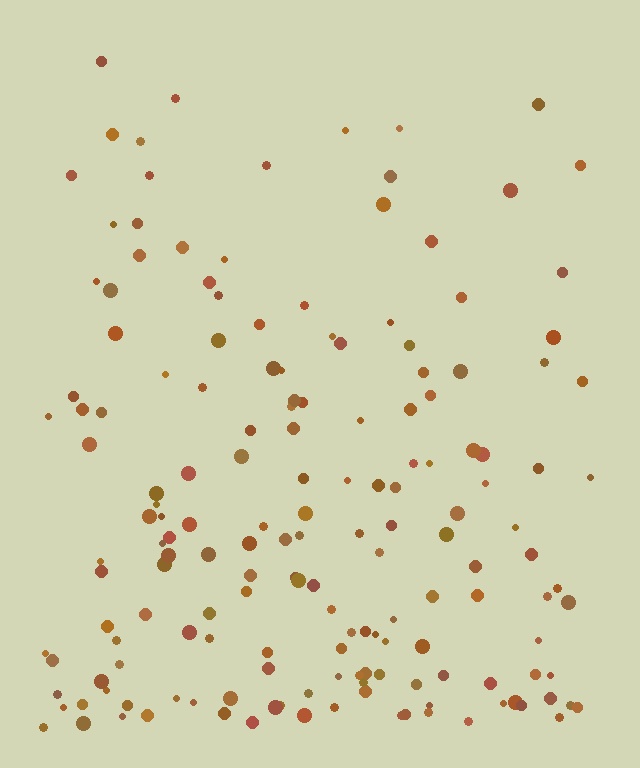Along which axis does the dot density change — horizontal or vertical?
Vertical.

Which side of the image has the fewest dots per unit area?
The top.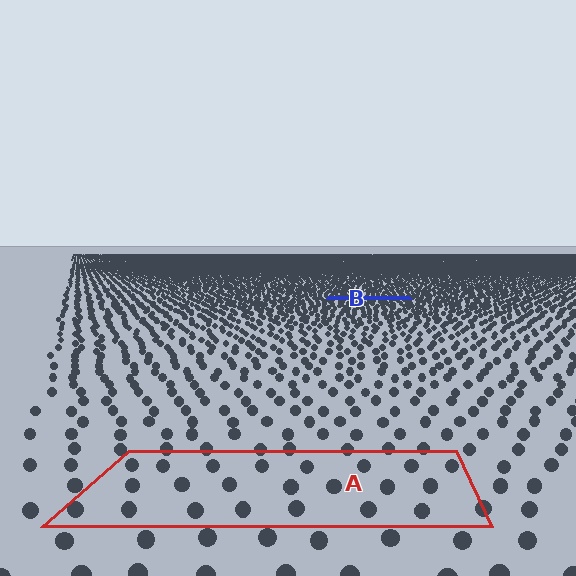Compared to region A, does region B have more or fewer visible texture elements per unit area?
Region B has more texture elements per unit area — they are packed more densely because it is farther away.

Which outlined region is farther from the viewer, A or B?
Region B is farther from the viewer — the texture elements inside it appear smaller and more densely packed.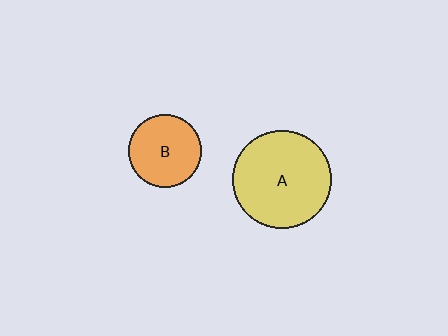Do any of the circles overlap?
No, none of the circles overlap.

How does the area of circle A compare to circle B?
Approximately 1.8 times.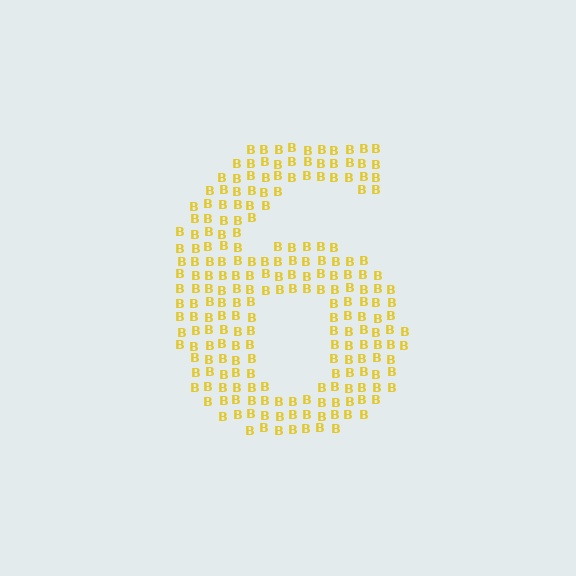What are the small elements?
The small elements are letter B's.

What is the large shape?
The large shape is the digit 6.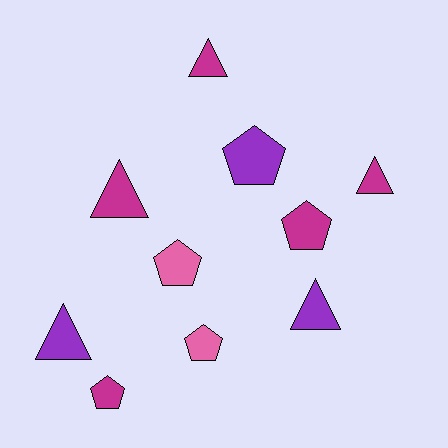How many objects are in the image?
There are 10 objects.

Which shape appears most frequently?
Pentagon, with 5 objects.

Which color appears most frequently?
Magenta, with 5 objects.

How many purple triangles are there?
There are 2 purple triangles.